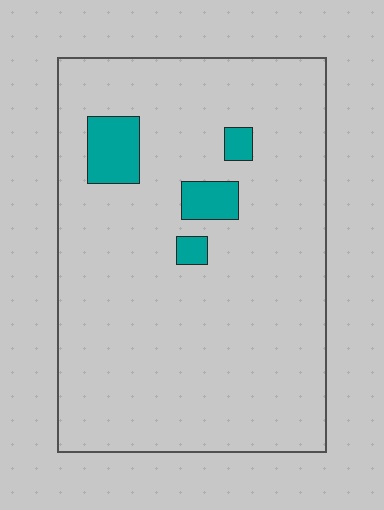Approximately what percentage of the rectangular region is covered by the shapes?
Approximately 5%.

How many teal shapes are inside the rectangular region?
4.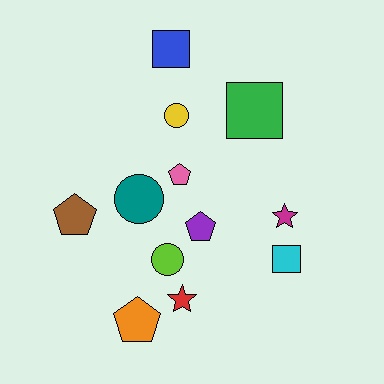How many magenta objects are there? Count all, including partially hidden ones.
There is 1 magenta object.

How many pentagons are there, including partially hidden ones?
There are 4 pentagons.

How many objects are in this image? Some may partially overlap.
There are 12 objects.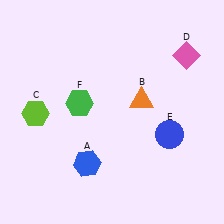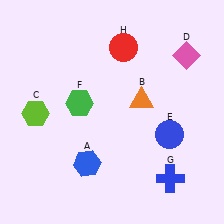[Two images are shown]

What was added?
A blue cross (G), a red circle (H) were added in Image 2.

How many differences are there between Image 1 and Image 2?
There are 2 differences between the two images.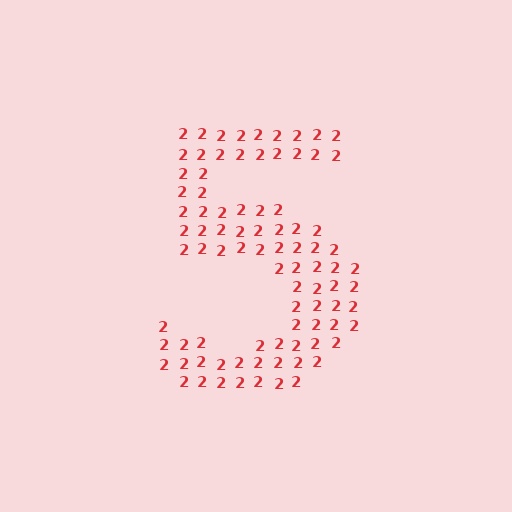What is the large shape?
The large shape is the digit 5.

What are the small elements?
The small elements are digit 2's.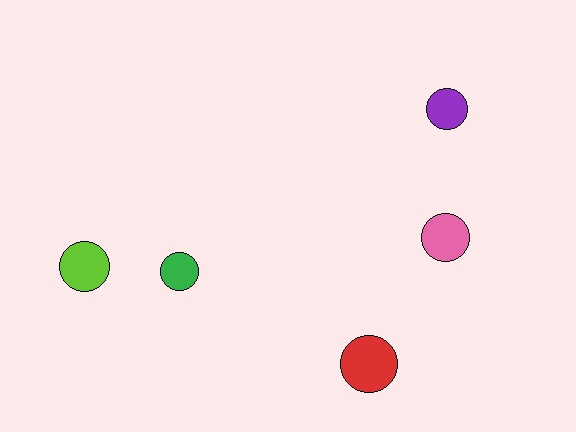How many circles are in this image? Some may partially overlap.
There are 5 circles.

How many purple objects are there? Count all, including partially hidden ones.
There is 1 purple object.